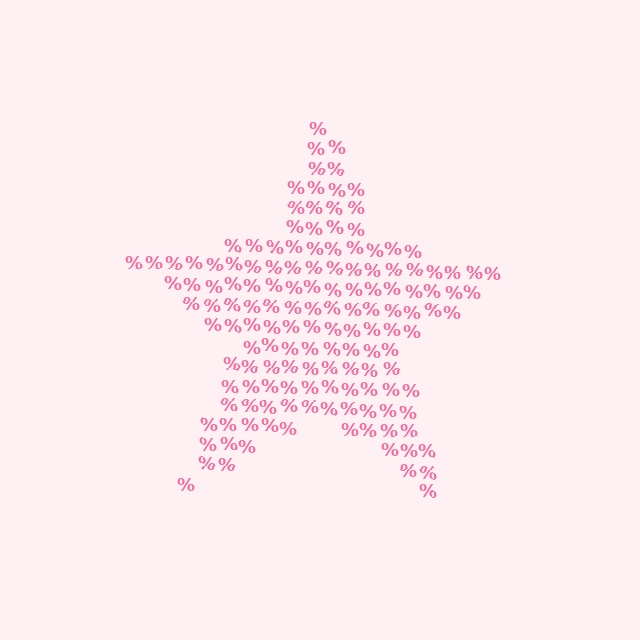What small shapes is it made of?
It is made of small percent signs.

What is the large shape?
The large shape is a star.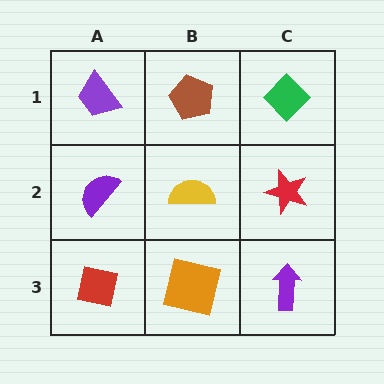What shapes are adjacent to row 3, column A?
A purple semicircle (row 2, column A), an orange square (row 3, column B).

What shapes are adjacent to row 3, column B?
A yellow semicircle (row 2, column B), a red square (row 3, column A), a purple arrow (row 3, column C).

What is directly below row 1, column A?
A purple semicircle.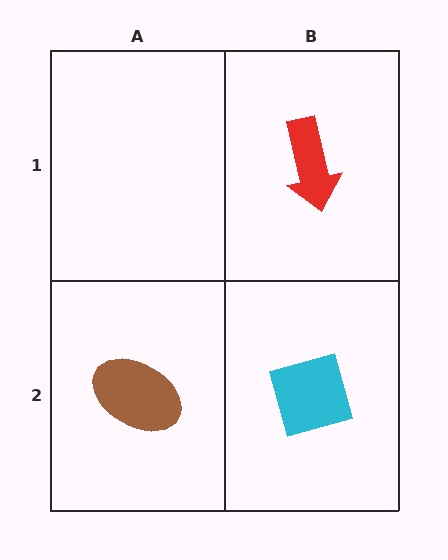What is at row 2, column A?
A brown ellipse.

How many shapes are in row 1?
1 shape.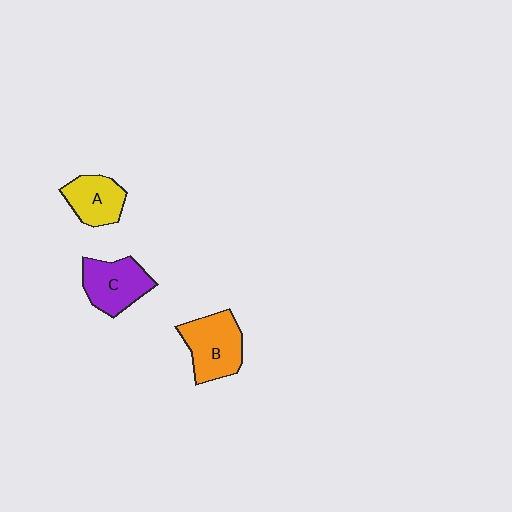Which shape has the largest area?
Shape B (orange).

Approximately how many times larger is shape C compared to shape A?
Approximately 1.2 times.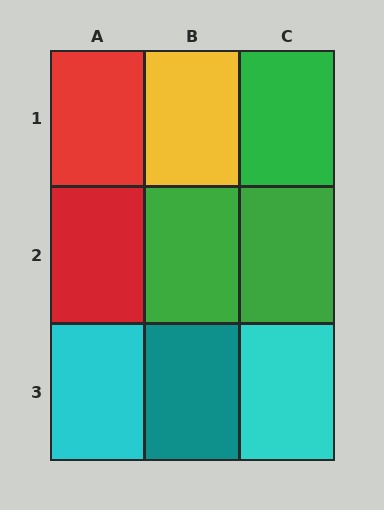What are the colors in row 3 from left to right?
Cyan, teal, cyan.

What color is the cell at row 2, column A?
Red.